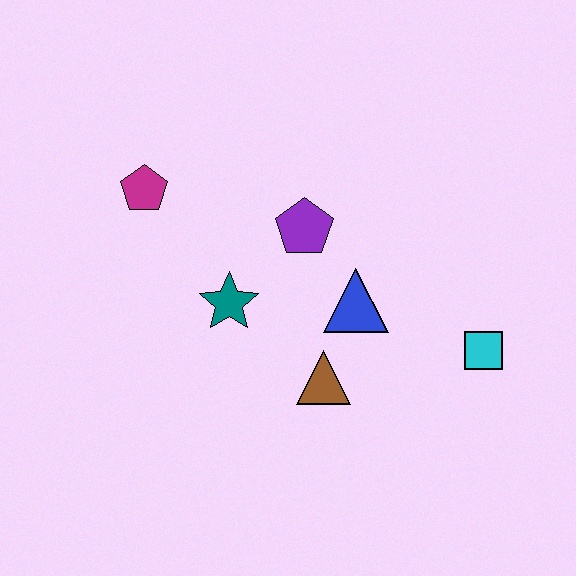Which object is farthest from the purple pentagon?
The cyan square is farthest from the purple pentagon.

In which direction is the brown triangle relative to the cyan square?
The brown triangle is to the left of the cyan square.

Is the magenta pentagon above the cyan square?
Yes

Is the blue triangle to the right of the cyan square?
No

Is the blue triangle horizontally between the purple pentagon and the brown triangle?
No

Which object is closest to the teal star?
The purple pentagon is closest to the teal star.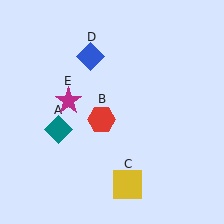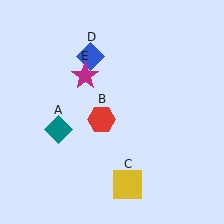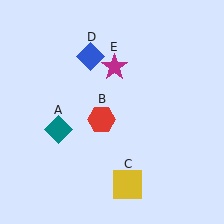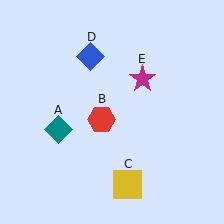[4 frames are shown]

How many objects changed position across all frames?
1 object changed position: magenta star (object E).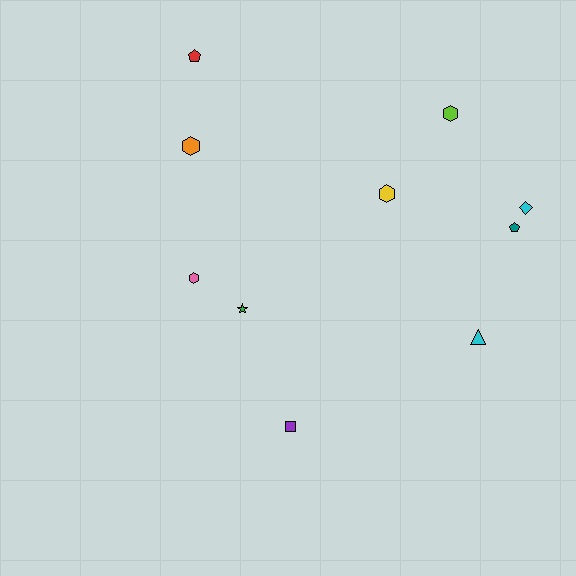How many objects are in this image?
There are 10 objects.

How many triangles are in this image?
There is 1 triangle.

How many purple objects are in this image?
There is 1 purple object.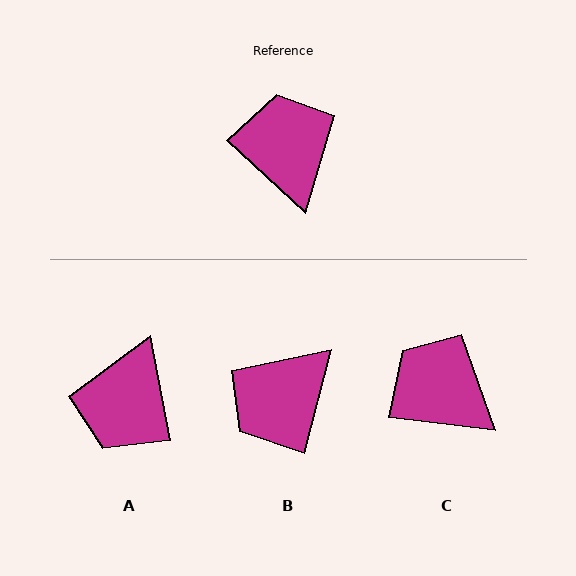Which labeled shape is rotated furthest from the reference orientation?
A, about 143 degrees away.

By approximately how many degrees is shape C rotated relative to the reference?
Approximately 36 degrees counter-clockwise.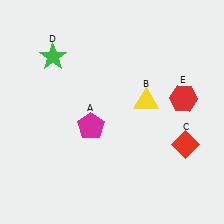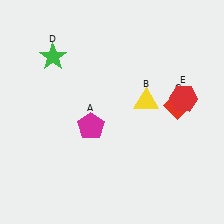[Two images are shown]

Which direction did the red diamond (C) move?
The red diamond (C) moved up.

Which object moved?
The red diamond (C) moved up.